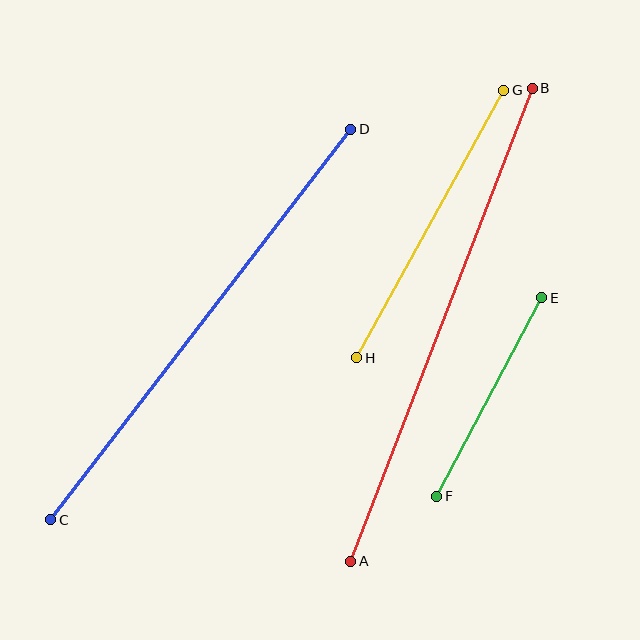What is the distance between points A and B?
The distance is approximately 506 pixels.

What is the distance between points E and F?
The distance is approximately 225 pixels.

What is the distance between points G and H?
The distance is approximately 305 pixels.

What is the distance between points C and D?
The distance is approximately 492 pixels.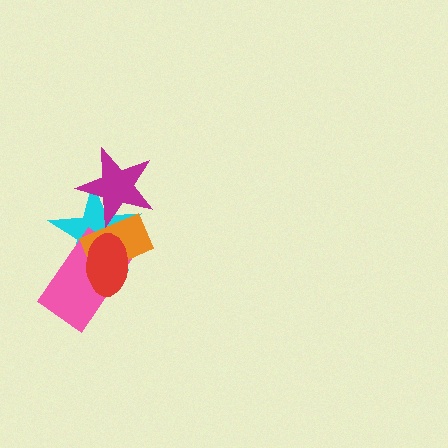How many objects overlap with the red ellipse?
3 objects overlap with the red ellipse.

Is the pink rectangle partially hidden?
Yes, it is partially covered by another shape.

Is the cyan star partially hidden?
Yes, it is partially covered by another shape.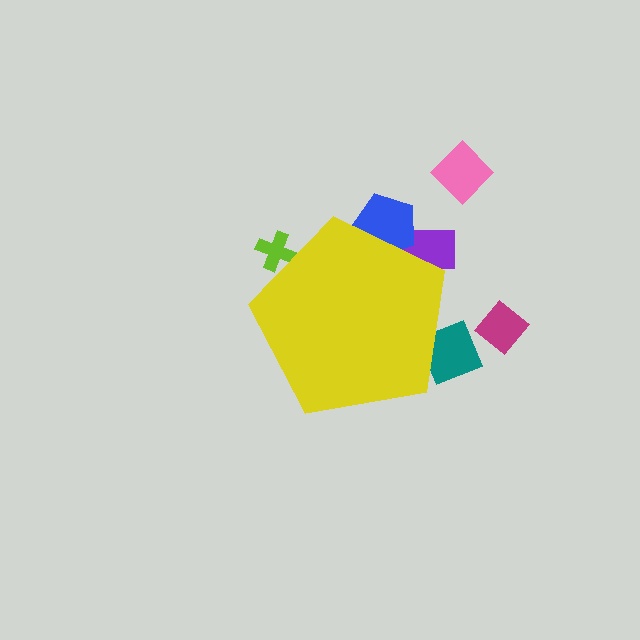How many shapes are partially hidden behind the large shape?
4 shapes are partially hidden.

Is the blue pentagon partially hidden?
Yes, the blue pentagon is partially hidden behind the yellow pentagon.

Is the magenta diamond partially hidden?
No, the magenta diamond is fully visible.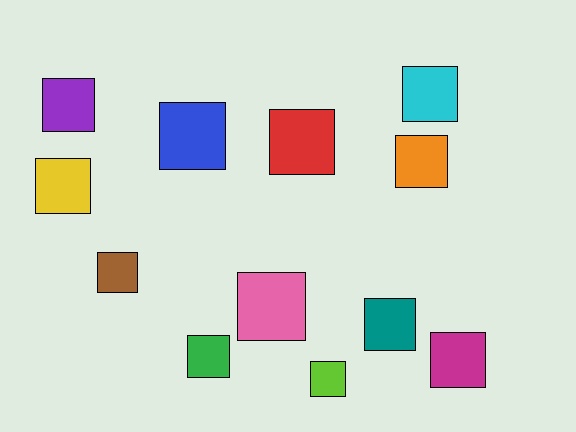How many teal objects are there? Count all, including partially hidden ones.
There is 1 teal object.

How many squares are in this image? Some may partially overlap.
There are 12 squares.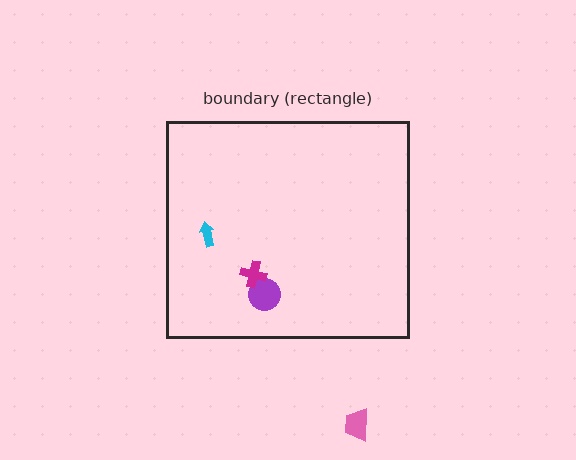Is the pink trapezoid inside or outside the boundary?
Outside.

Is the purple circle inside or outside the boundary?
Inside.